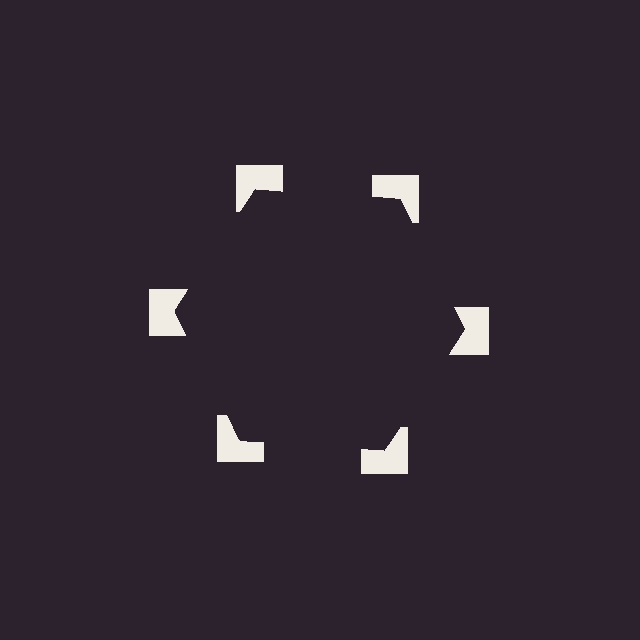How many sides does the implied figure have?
6 sides.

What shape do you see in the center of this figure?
An illusory hexagon — its edges are inferred from the aligned wedge cuts in the notched squares, not physically drawn.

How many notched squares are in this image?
There are 6 — one at each vertex of the illusory hexagon.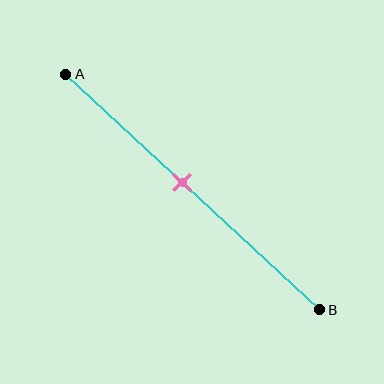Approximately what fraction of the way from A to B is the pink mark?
The pink mark is approximately 45% of the way from A to B.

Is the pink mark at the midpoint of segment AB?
No, the mark is at about 45% from A, not at the 50% midpoint.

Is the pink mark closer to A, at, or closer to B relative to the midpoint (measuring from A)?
The pink mark is closer to point A than the midpoint of segment AB.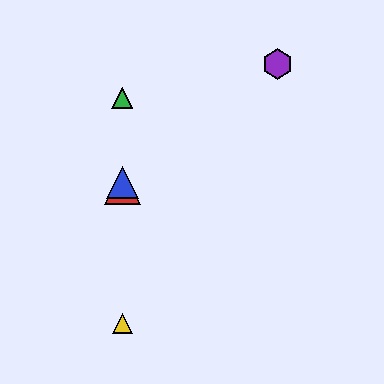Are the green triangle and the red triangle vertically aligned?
Yes, both are at x≈122.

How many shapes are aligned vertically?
4 shapes (the red triangle, the blue triangle, the green triangle, the yellow triangle) are aligned vertically.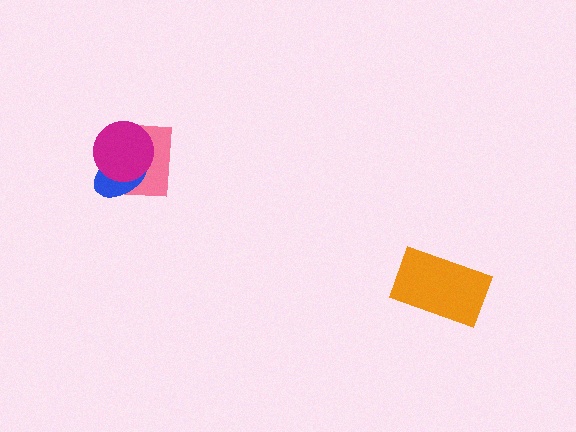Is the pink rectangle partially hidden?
Yes, it is partially covered by another shape.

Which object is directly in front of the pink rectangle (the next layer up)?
The blue ellipse is directly in front of the pink rectangle.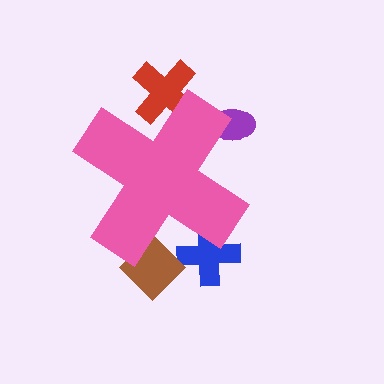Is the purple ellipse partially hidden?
Yes, the purple ellipse is partially hidden behind the pink cross.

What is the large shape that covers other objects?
A pink cross.